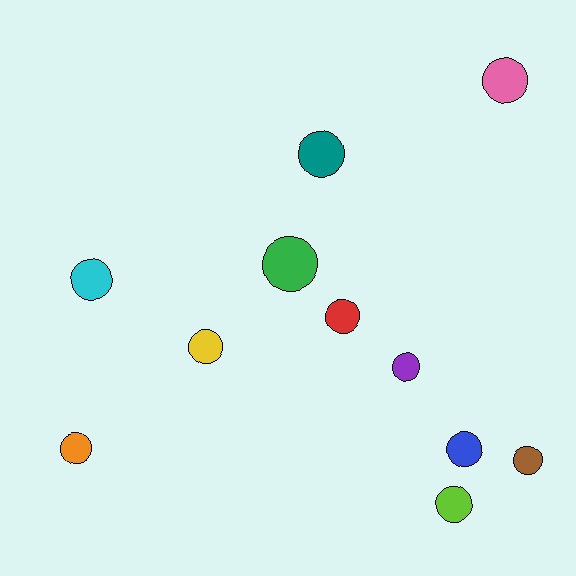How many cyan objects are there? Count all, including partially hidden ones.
There is 1 cyan object.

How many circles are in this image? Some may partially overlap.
There are 11 circles.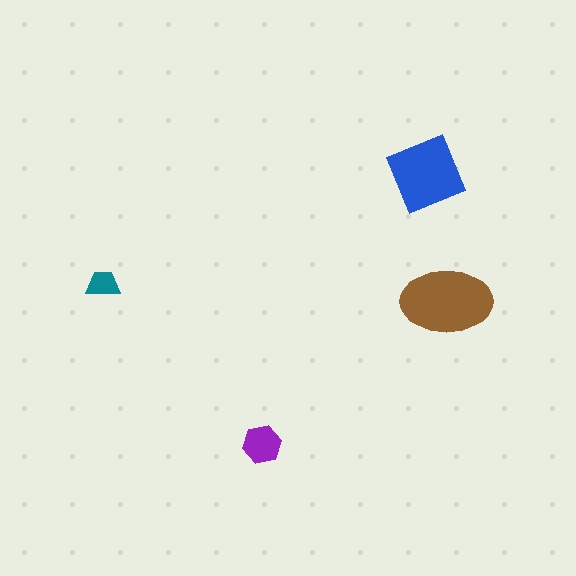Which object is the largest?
The brown ellipse.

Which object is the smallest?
The teal trapezoid.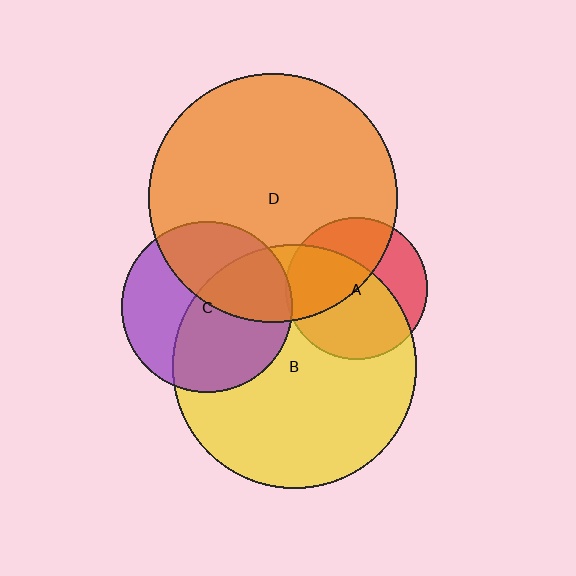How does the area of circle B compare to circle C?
Approximately 2.0 times.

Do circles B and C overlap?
Yes.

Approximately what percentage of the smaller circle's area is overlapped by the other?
Approximately 55%.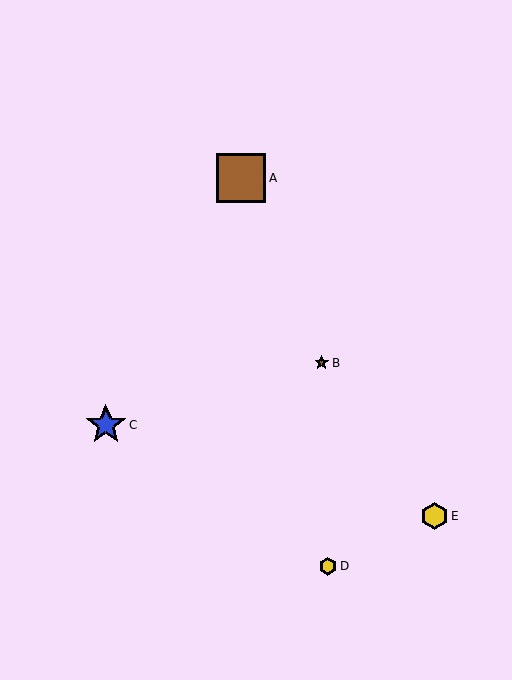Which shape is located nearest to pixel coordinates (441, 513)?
The yellow hexagon (labeled E) at (435, 516) is nearest to that location.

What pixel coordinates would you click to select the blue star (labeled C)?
Click at (106, 425) to select the blue star C.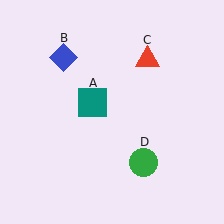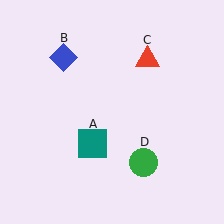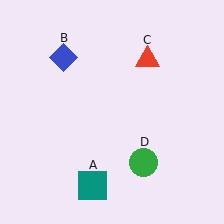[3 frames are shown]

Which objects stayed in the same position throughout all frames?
Blue diamond (object B) and red triangle (object C) and green circle (object D) remained stationary.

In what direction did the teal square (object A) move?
The teal square (object A) moved down.